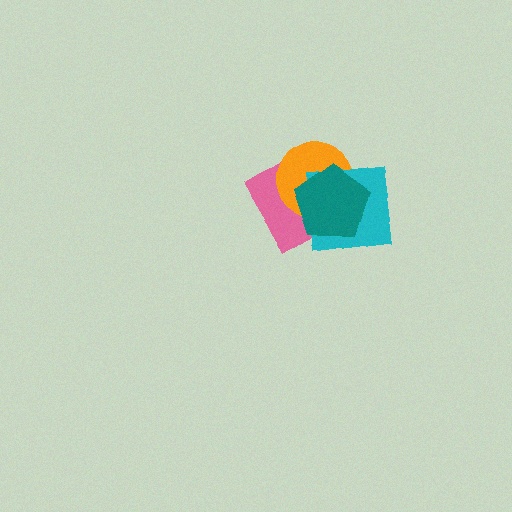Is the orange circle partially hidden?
Yes, it is partially covered by another shape.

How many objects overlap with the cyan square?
3 objects overlap with the cyan square.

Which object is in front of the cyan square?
The teal pentagon is in front of the cyan square.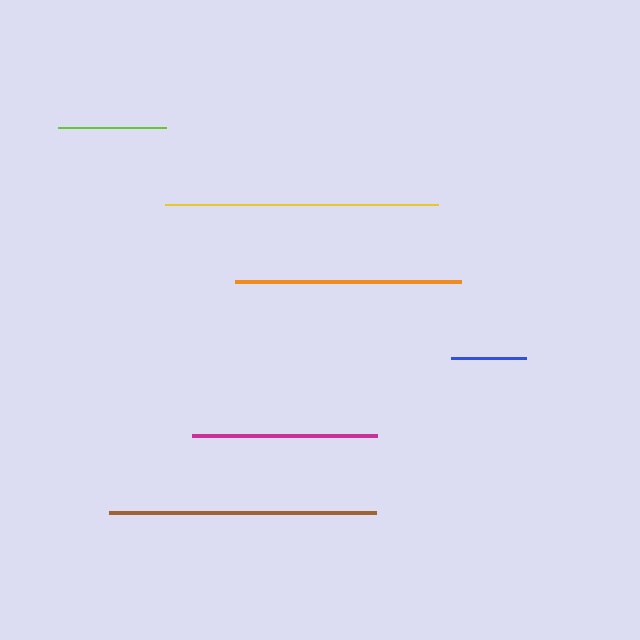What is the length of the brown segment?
The brown segment is approximately 267 pixels long.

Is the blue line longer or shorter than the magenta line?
The magenta line is longer than the blue line.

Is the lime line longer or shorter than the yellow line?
The yellow line is longer than the lime line.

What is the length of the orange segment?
The orange segment is approximately 226 pixels long.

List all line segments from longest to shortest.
From longest to shortest: yellow, brown, orange, magenta, lime, blue.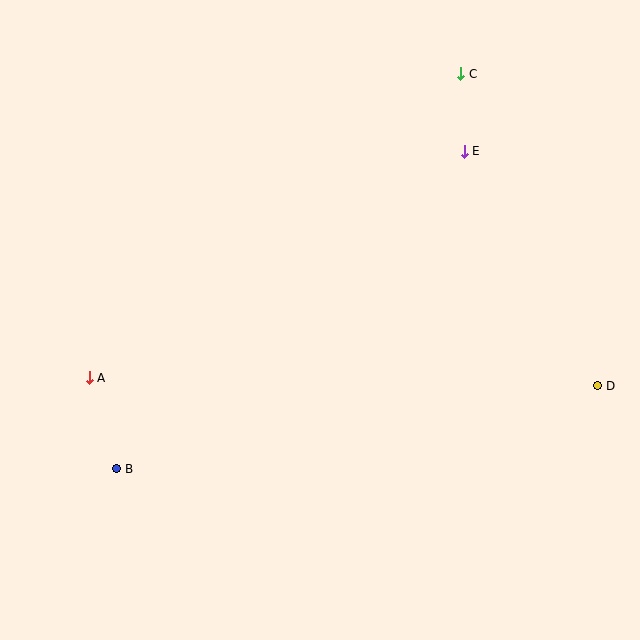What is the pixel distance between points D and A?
The distance between D and A is 508 pixels.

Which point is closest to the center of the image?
Point E at (464, 151) is closest to the center.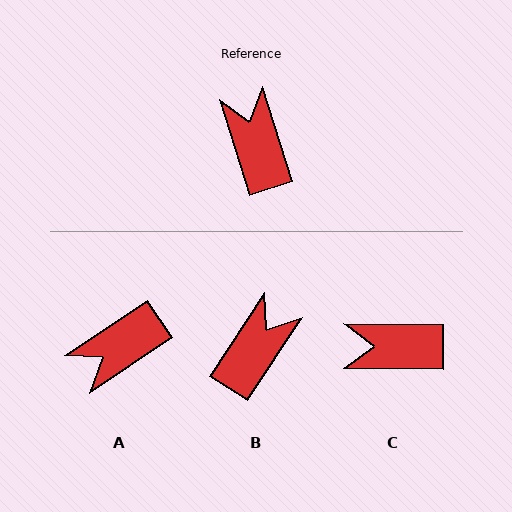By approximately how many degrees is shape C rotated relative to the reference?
Approximately 72 degrees counter-clockwise.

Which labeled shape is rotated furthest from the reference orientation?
A, about 106 degrees away.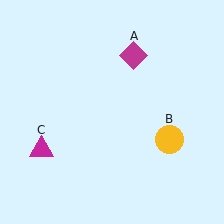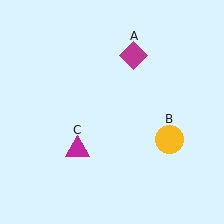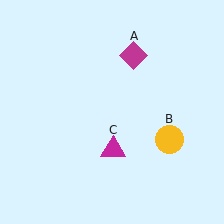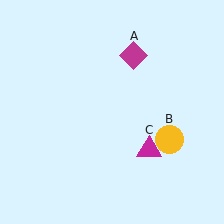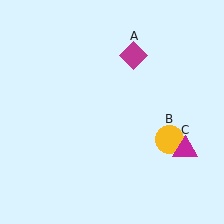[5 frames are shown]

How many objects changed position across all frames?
1 object changed position: magenta triangle (object C).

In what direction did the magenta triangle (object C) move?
The magenta triangle (object C) moved right.